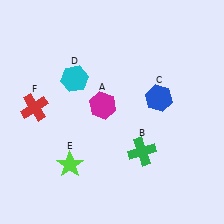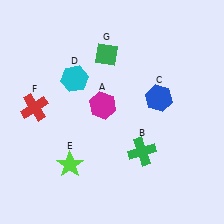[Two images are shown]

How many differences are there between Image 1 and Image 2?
There is 1 difference between the two images.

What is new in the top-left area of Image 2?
A green diamond (G) was added in the top-left area of Image 2.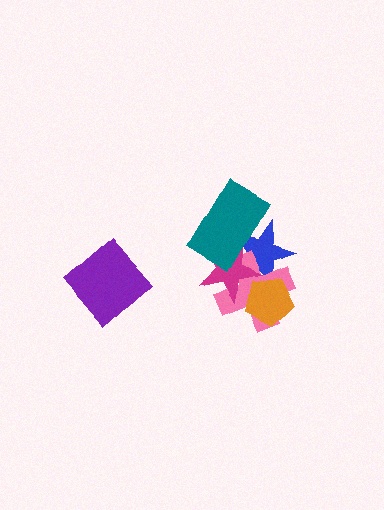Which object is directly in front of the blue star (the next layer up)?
The pink cross is directly in front of the blue star.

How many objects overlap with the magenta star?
4 objects overlap with the magenta star.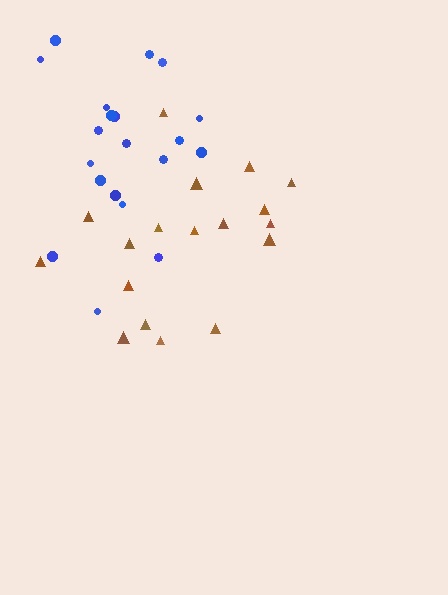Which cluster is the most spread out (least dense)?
Blue.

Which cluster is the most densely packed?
Brown.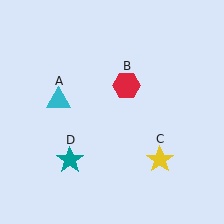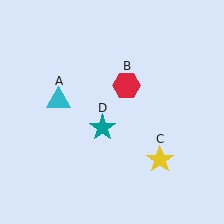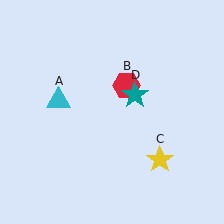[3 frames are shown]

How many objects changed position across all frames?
1 object changed position: teal star (object D).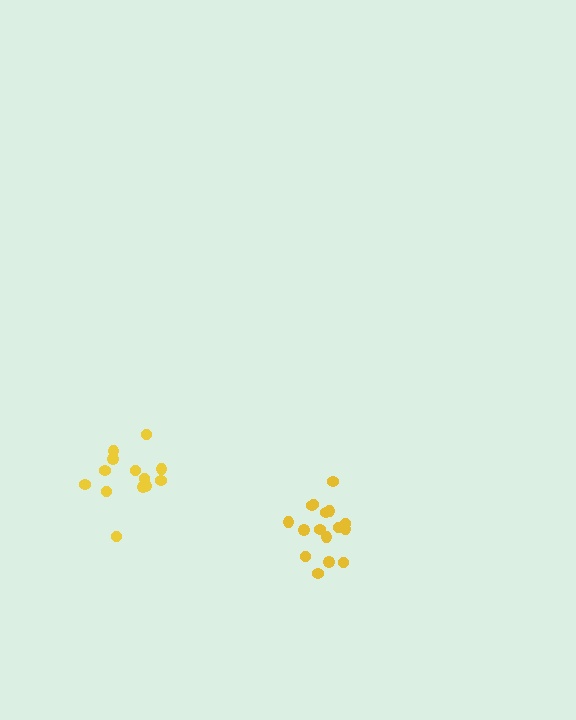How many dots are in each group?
Group 1: 16 dots, Group 2: 13 dots (29 total).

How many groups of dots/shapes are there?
There are 2 groups.